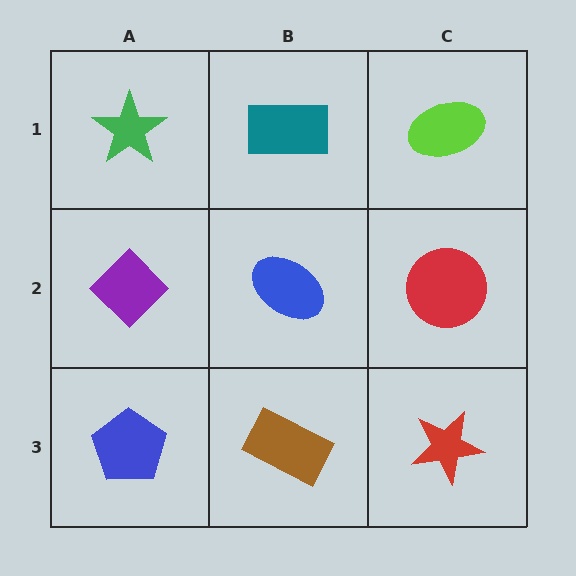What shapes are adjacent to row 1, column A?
A purple diamond (row 2, column A), a teal rectangle (row 1, column B).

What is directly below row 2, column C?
A red star.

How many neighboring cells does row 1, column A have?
2.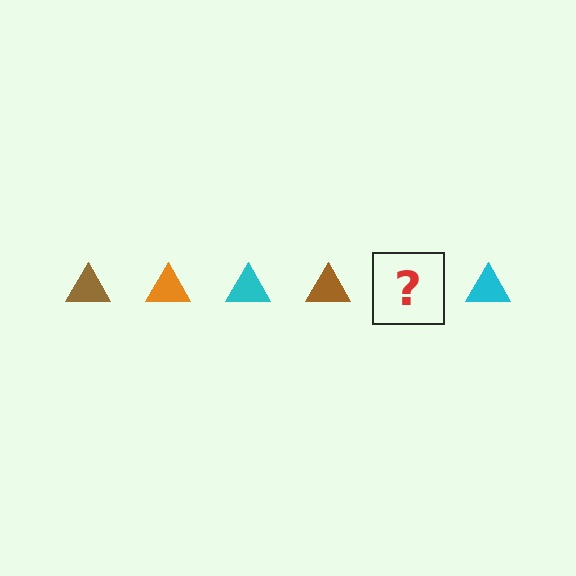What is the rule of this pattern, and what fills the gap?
The rule is that the pattern cycles through brown, orange, cyan triangles. The gap should be filled with an orange triangle.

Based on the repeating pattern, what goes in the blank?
The blank should be an orange triangle.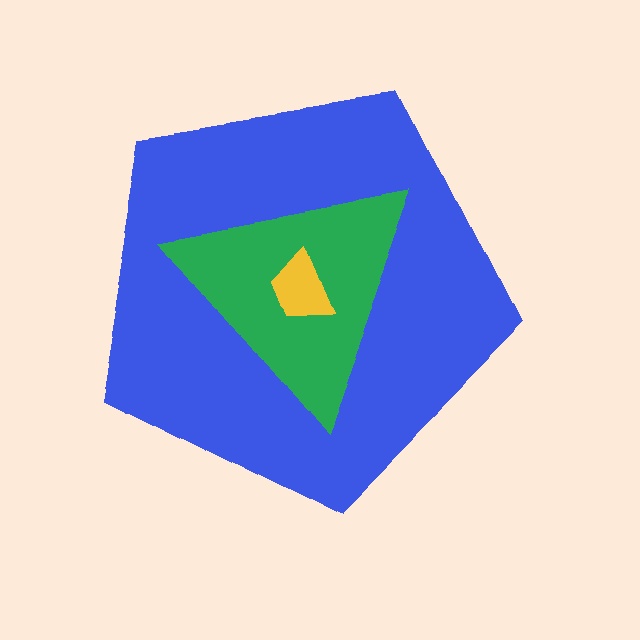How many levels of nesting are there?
3.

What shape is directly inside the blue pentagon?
The green triangle.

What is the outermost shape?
The blue pentagon.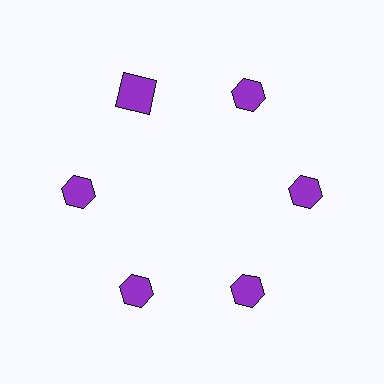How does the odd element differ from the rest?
It has a different shape: square instead of hexagon.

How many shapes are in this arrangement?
There are 6 shapes arranged in a ring pattern.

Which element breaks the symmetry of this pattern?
The purple square at roughly the 11 o'clock position breaks the symmetry. All other shapes are purple hexagons.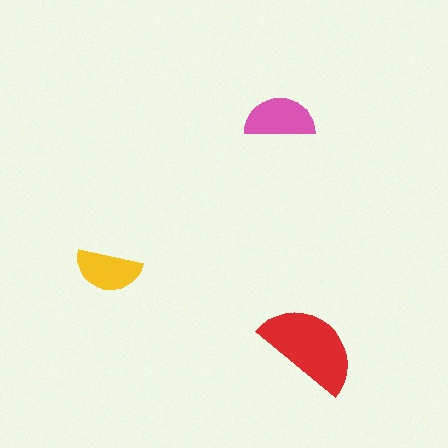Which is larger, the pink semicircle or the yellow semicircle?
The pink one.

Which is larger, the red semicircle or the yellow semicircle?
The red one.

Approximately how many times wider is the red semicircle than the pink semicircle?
About 1.5 times wider.